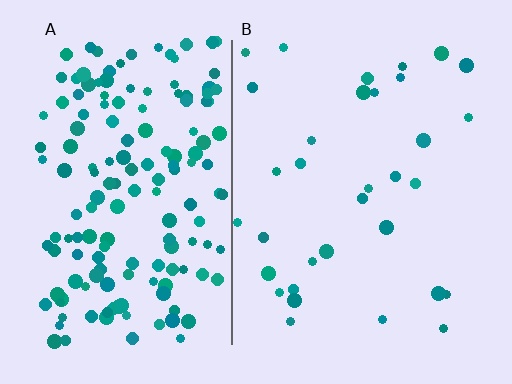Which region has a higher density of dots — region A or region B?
A (the left).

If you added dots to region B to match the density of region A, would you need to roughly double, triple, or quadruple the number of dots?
Approximately quadruple.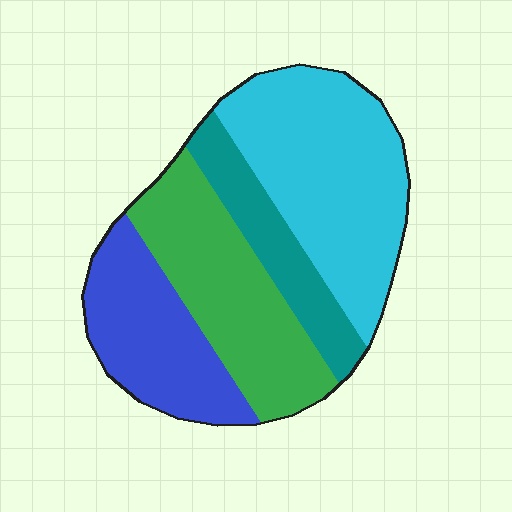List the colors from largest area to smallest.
From largest to smallest: cyan, green, blue, teal.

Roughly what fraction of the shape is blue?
Blue takes up less than a quarter of the shape.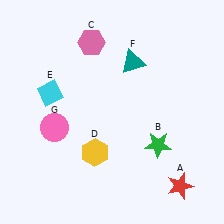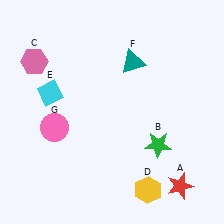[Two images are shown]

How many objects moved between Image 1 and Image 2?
2 objects moved between the two images.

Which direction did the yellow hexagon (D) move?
The yellow hexagon (D) moved right.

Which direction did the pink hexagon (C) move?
The pink hexagon (C) moved left.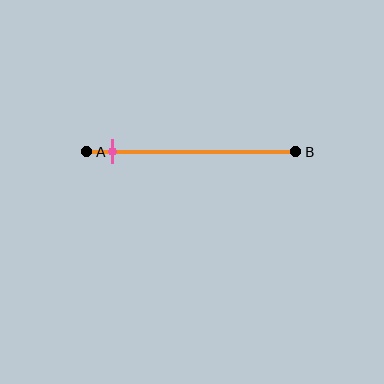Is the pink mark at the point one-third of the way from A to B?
No, the mark is at about 10% from A, not at the 33% one-third point.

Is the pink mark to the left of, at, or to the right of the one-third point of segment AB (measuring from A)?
The pink mark is to the left of the one-third point of segment AB.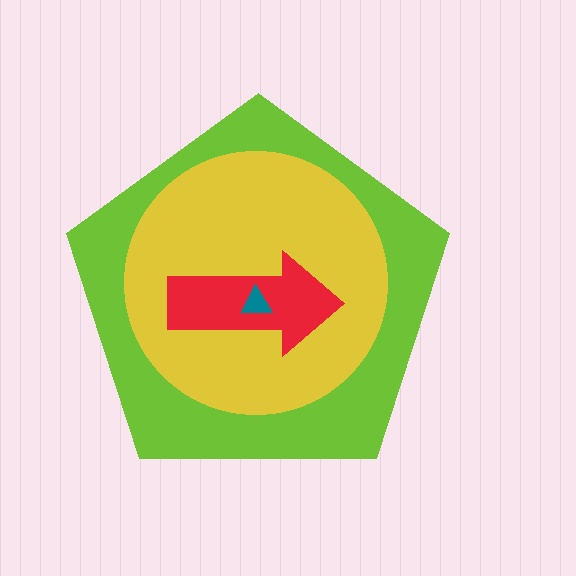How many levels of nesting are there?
4.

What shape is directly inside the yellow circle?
The red arrow.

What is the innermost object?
The teal triangle.